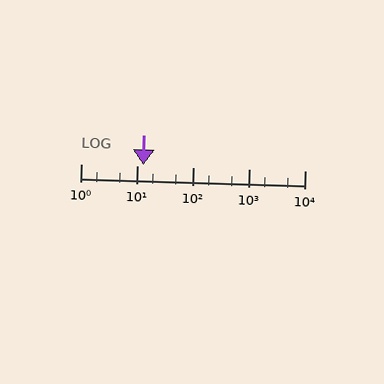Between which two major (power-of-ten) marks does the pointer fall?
The pointer is between 10 and 100.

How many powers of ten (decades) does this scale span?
The scale spans 4 decades, from 1 to 10000.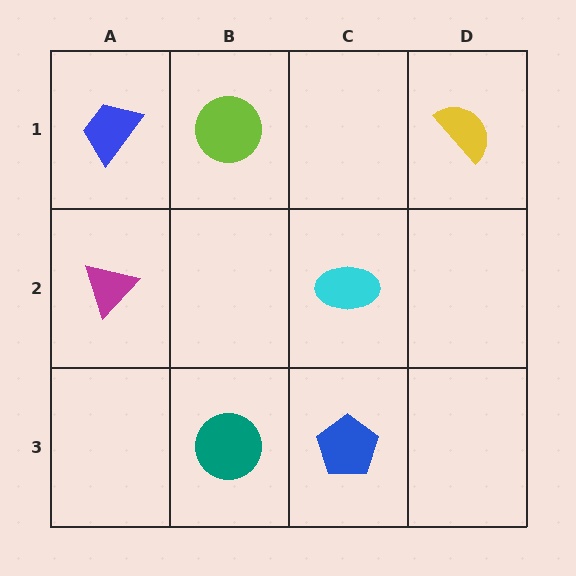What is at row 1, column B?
A lime circle.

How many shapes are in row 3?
2 shapes.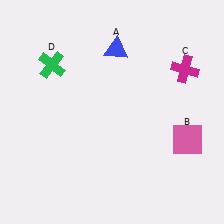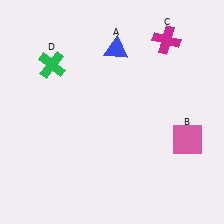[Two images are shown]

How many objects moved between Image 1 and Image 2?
1 object moved between the two images.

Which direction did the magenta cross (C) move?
The magenta cross (C) moved up.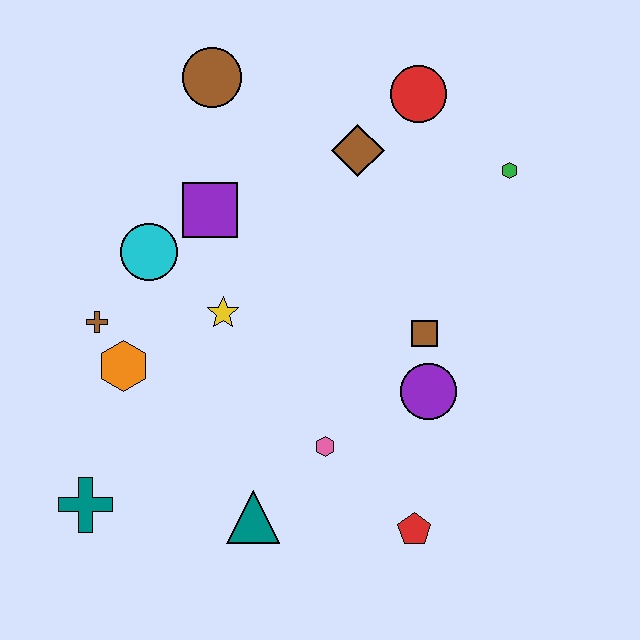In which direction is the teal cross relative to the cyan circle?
The teal cross is below the cyan circle.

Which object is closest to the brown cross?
The orange hexagon is closest to the brown cross.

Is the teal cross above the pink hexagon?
No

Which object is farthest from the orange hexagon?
The green hexagon is farthest from the orange hexagon.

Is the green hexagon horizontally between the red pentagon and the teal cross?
No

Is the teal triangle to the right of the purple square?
Yes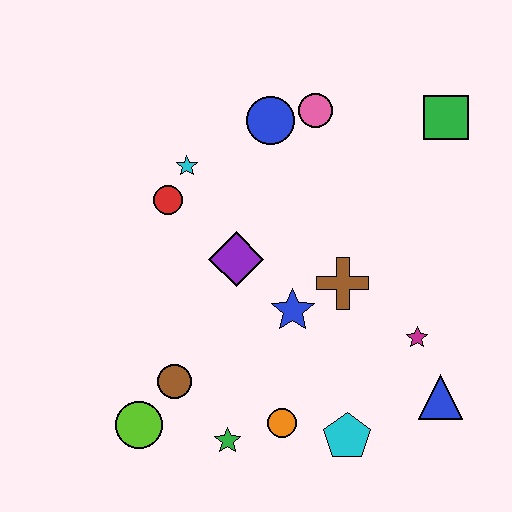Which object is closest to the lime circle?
The brown circle is closest to the lime circle.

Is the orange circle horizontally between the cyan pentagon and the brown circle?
Yes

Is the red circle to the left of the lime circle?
No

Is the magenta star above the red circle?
No